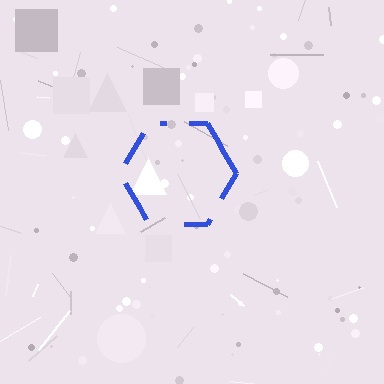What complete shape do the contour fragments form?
The contour fragments form a hexagon.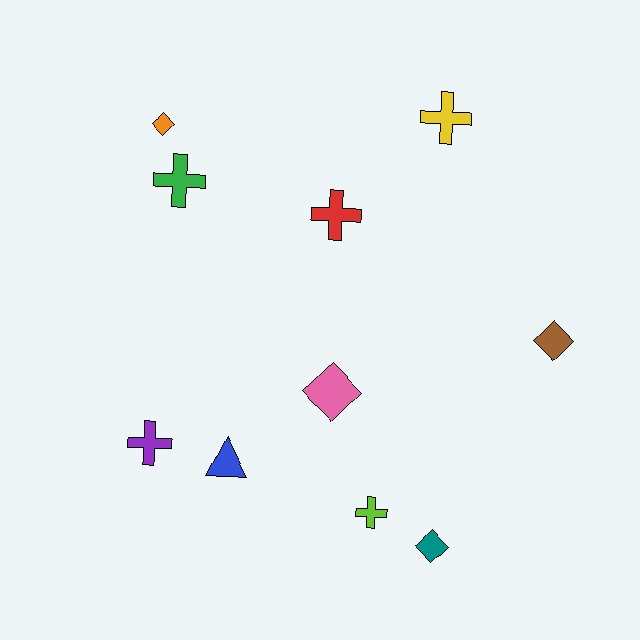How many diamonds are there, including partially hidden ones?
There are 4 diamonds.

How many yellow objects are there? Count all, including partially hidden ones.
There is 1 yellow object.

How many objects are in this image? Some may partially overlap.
There are 10 objects.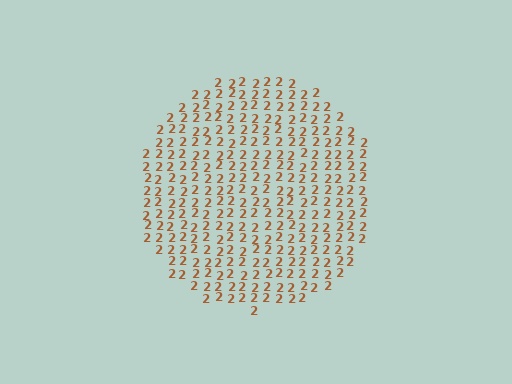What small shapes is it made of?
It is made of small digit 2's.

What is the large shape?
The large shape is a circle.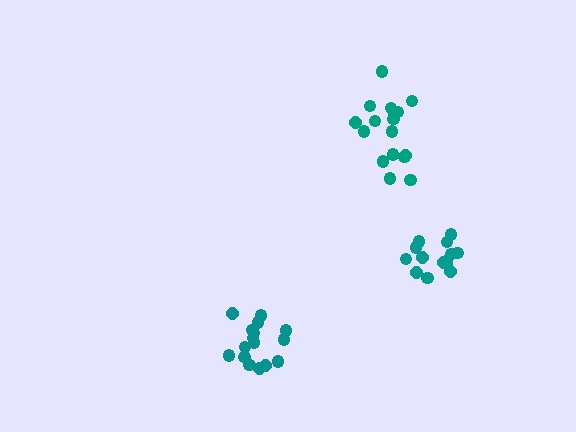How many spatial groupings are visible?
There are 3 spatial groupings.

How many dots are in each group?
Group 1: 16 dots, Group 2: 18 dots, Group 3: 14 dots (48 total).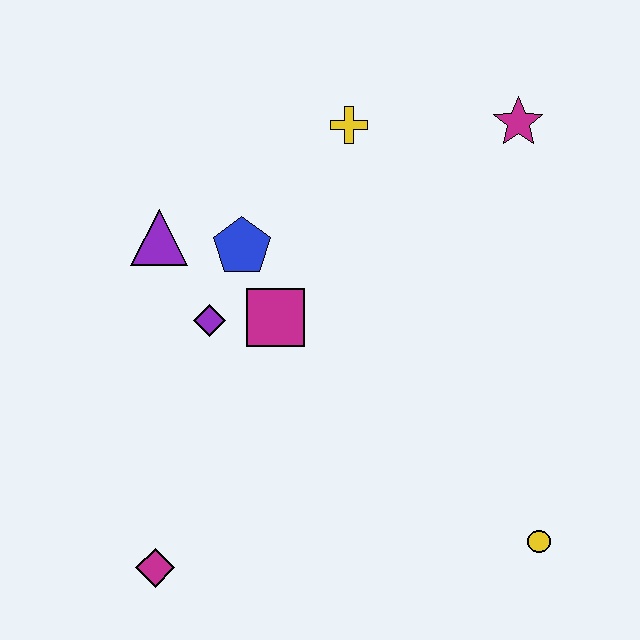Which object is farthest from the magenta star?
The magenta diamond is farthest from the magenta star.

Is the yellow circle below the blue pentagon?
Yes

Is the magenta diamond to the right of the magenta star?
No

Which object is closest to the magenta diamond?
The purple diamond is closest to the magenta diamond.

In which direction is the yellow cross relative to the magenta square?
The yellow cross is above the magenta square.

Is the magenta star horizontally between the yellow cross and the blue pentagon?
No